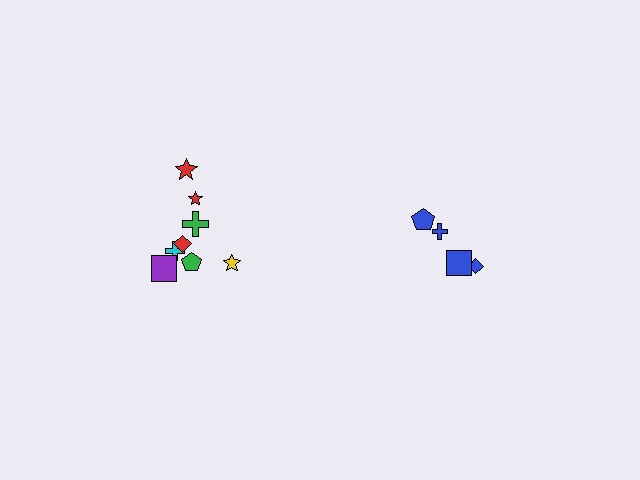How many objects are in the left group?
There are 8 objects.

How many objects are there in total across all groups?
There are 12 objects.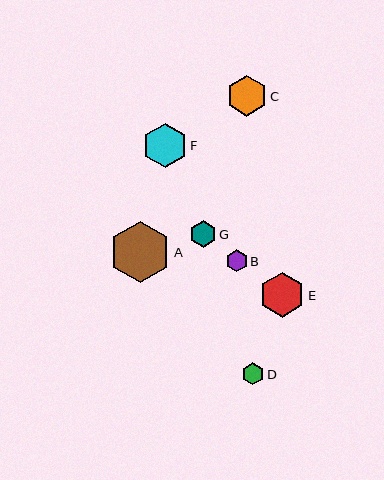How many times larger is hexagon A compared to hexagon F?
Hexagon A is approximately 1.4 times the size of hexagon F.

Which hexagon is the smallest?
Hexagon D is the smallest with a size of approximately 22 pixels.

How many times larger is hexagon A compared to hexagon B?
Hexagon A is approximately 2.8 times the size of hexagon B.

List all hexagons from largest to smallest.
From largest to smallest: A, E, F, C, G, B, D.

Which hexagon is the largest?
Hexagon A is the largest with a size of approximately 61 pixels.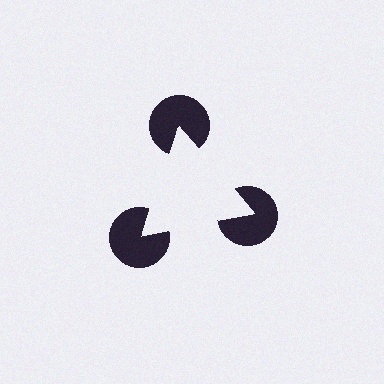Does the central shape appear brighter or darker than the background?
It typically appears slightly brighter than the background, even though no actual brightness change is drawn.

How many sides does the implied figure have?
3 sides.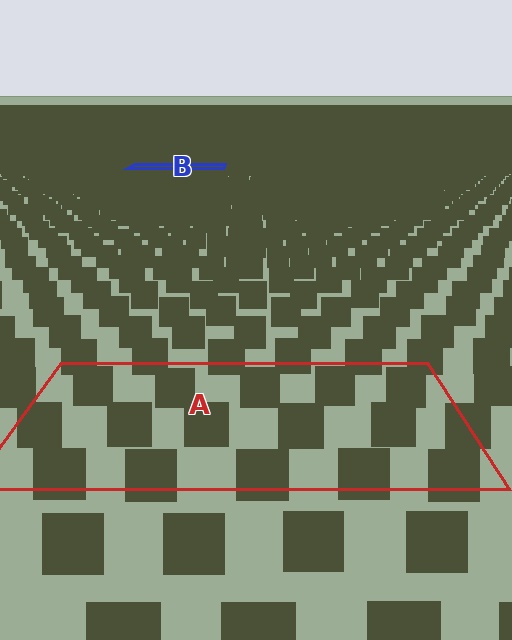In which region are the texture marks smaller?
The texture marks are smaller in region B, because it is farther away.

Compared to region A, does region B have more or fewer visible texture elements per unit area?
Region B has more texture elements per unit area — they are packed more densely because it is farther away.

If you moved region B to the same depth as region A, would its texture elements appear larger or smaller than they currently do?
They would appear larger. At a closer depth, the same texture elements are projected at a bigger on-screen size.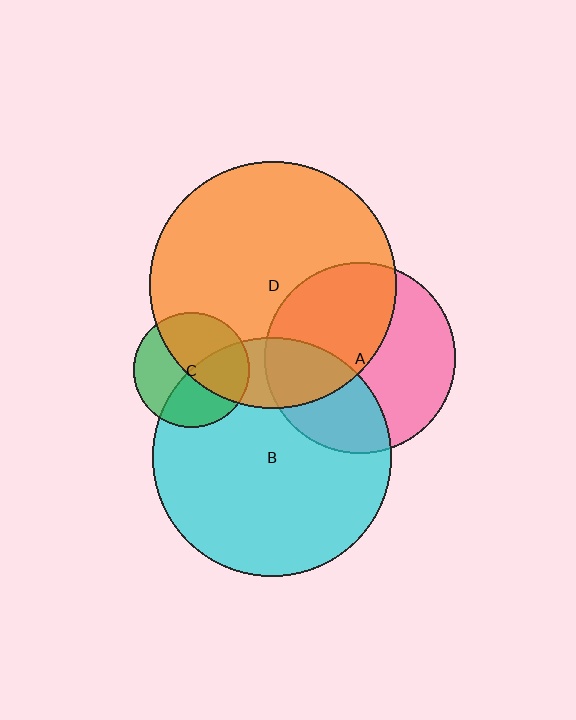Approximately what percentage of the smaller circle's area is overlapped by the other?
Approximately 45%.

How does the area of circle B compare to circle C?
Approximately 4.3 times.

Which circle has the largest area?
Circle D (orange).